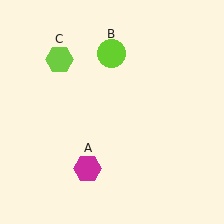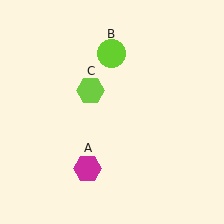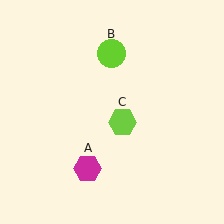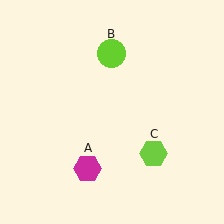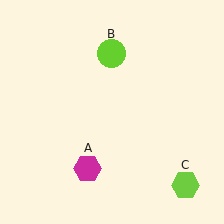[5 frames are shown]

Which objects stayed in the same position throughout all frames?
Magenta hexagon (object A) and lime circle (object B) remained stationary.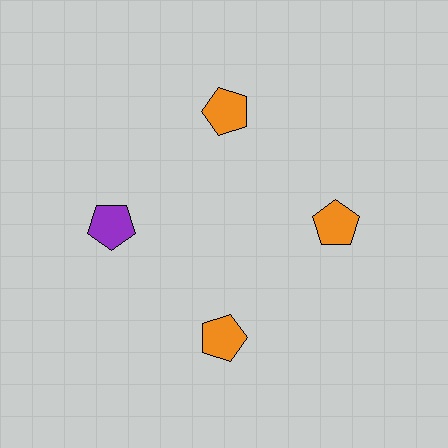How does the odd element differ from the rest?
It has a different color: purple instead of orange.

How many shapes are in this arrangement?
There are 4 shapes arranged in a ring pattern.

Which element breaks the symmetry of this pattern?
The purple pentagon at roughly the 9 o'clock position breaks the symmetry. All other shapes are orange pentagons.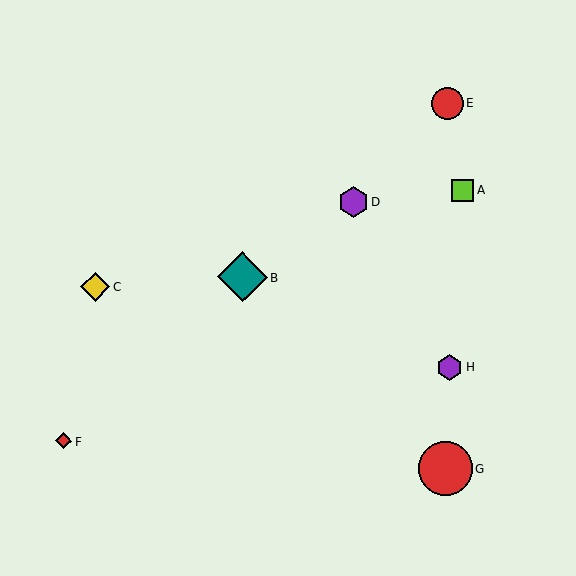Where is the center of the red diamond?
The center of the red diamond is at (64, 441).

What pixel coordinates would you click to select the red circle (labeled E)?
Click at (448, 103) to select the red circle E.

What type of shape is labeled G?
Shape G is a red circle.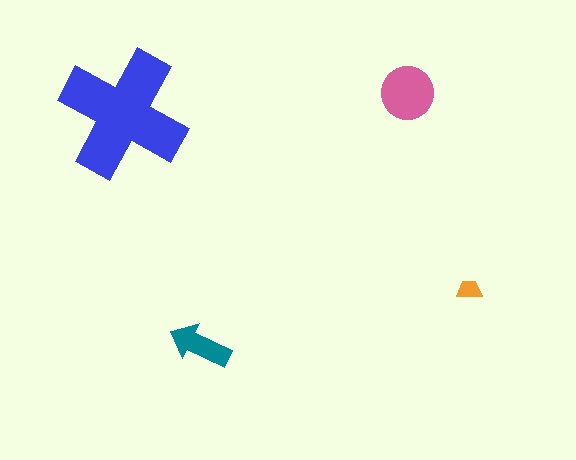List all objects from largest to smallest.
The blue cross, the pink circle, the teal arrow, the orange trapezoid.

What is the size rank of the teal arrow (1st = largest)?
3rd.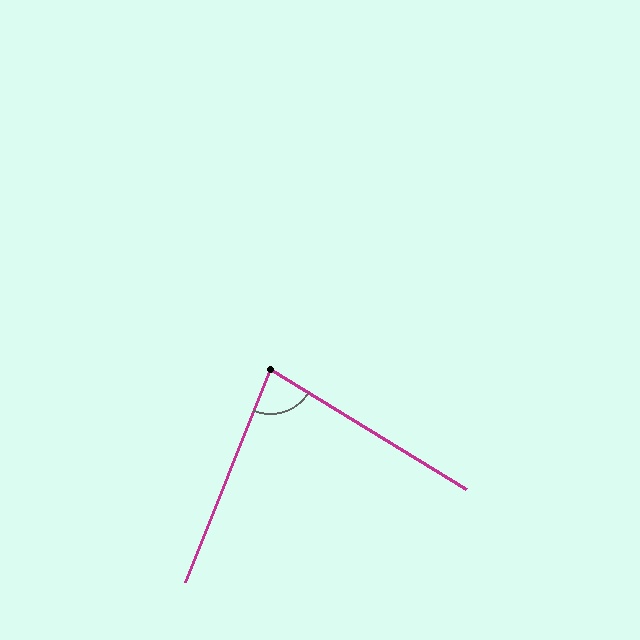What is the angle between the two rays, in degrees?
Approximately 80 degrees.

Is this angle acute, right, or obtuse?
It is acute.